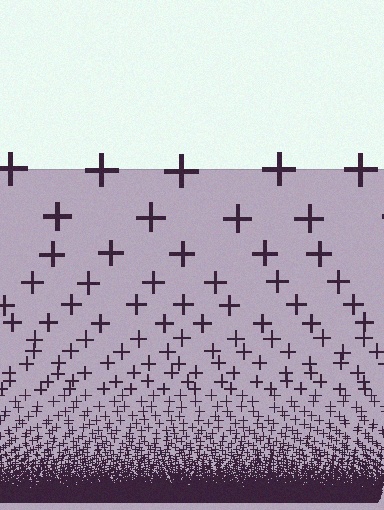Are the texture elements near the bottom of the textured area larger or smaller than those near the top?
Smaller. The gradient is inverted — elements near the bottom are smaller and denser.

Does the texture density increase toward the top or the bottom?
Density increases toward the bottom.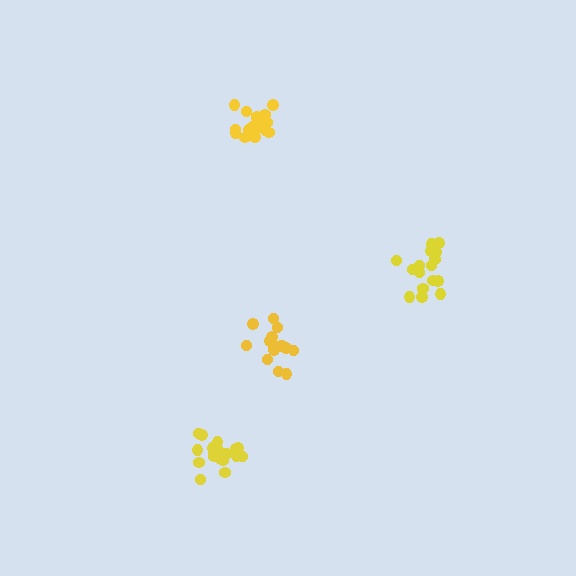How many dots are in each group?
Group 1: 15 dots, Group 2: 19 dots, Group 3: 19 dots, Group 4: 17 dots (70 total).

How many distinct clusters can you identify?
There are 4 distinct clusters.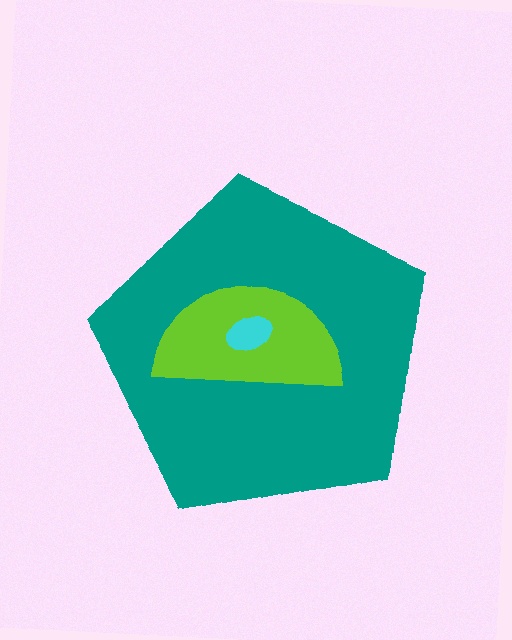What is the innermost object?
The cyan ellipse.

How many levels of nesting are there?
3.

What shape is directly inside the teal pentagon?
The lime semicircle.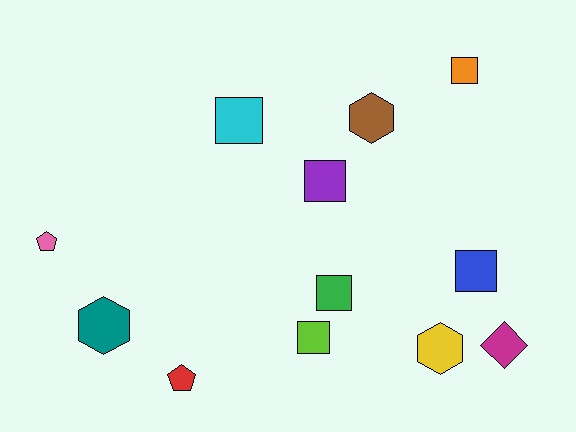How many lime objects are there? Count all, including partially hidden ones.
There is 1 lime object.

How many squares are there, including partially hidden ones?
There are 6 squares.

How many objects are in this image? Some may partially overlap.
There are 12 objects.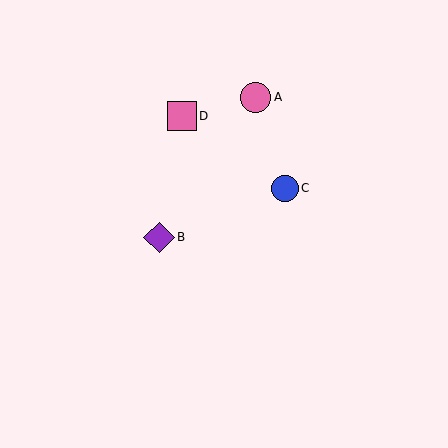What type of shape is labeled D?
Shape D is a pink square.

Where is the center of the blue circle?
The center of the blue circle is at (285, 188).